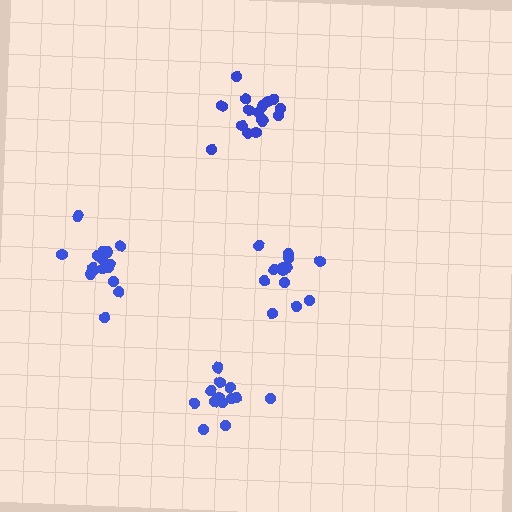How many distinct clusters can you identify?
There are 4 distinct clusters.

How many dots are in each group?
Group 1: 13 dots, Group 2: 13 dots, Group 3: 16 dots, Group 4: 17 dots (59 total).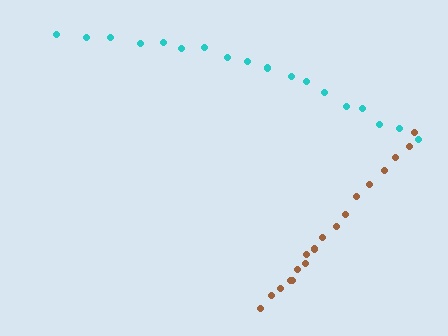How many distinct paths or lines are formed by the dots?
There are 2 distinct paths.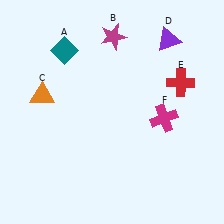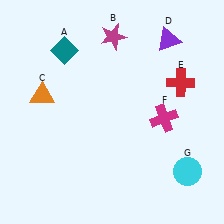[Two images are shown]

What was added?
A cyan circle (G) was added in Image 2.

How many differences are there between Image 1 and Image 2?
There is 1 difference between the two images.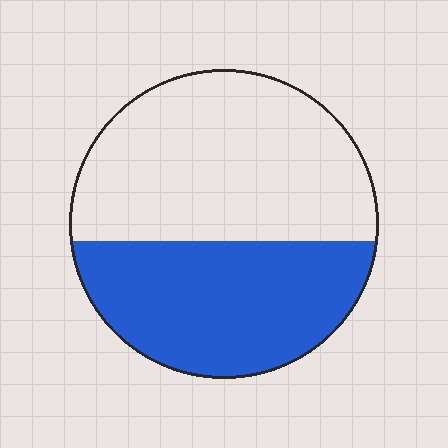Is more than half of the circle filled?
No.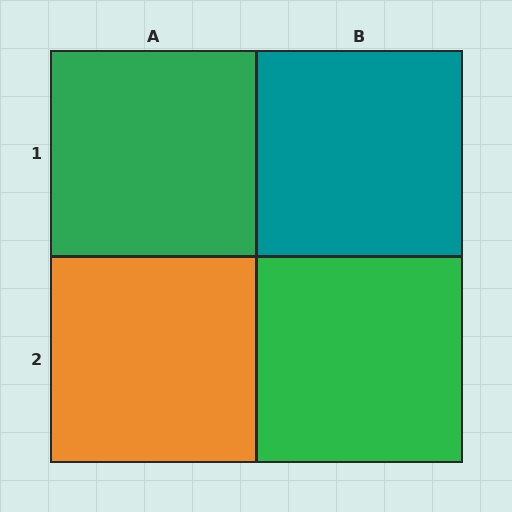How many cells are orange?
1 cell is orange.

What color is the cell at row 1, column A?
Green.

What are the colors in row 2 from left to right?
Orange, green.